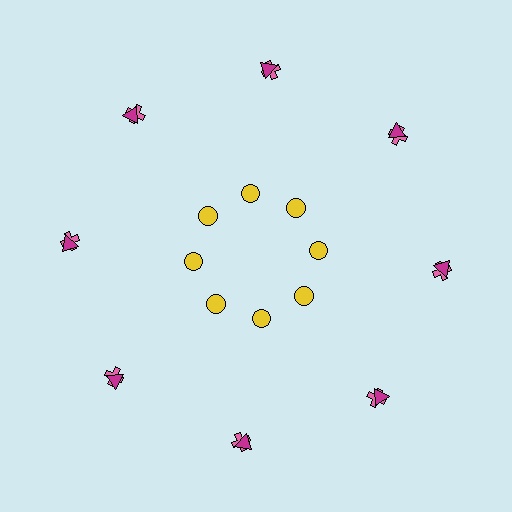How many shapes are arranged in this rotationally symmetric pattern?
There are 24 shapes, arranged in 8 groups of 3.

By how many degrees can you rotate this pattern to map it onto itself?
The pattern maps onto itself every 45 degrees of rotation.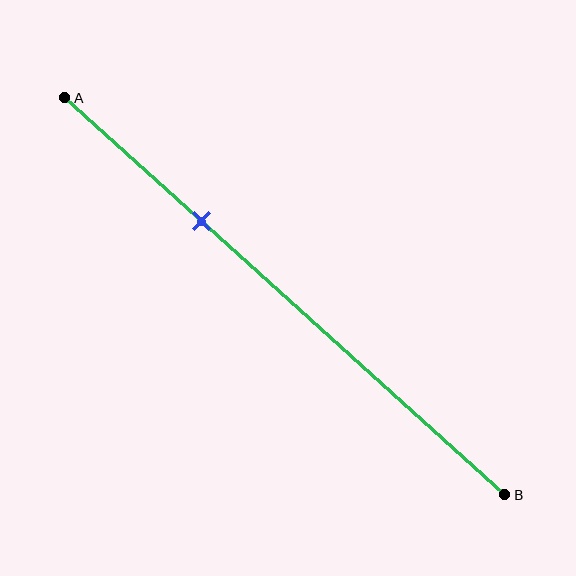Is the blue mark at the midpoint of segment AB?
No, the mark is at about 30% from A, not at the 50% midpoint.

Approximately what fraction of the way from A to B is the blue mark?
The blue mark is approximately 30% of the way from A to B.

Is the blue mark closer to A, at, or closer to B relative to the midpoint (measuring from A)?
The blue mark is closer to point A than the midpoint of segment AB.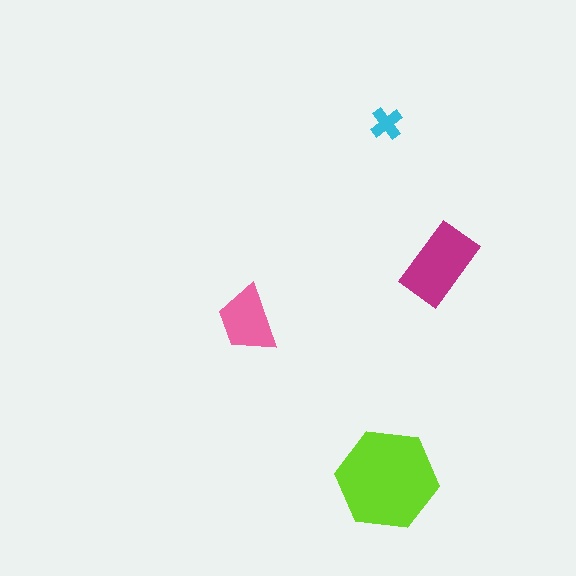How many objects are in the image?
There are 4 objects in the image.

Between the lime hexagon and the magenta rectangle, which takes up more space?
The lime hexagon.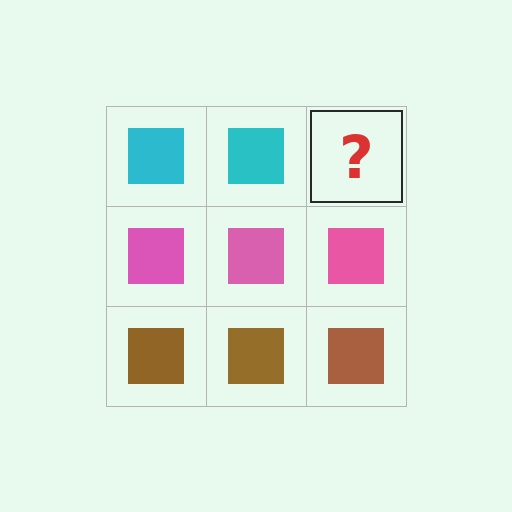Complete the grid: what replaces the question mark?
The question mark should be replaced with a cyan square.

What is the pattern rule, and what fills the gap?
The rule is that each row has a consistent color. The gap should be filled with a cyan square.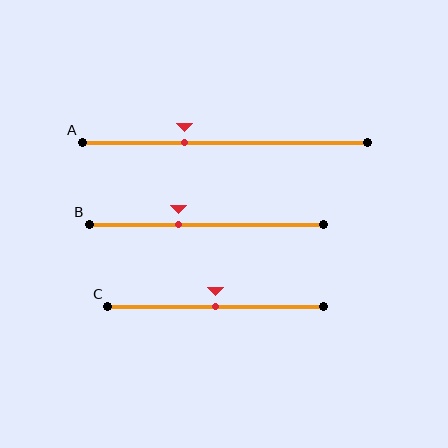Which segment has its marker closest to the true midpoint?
Segment C has its marker closest to the true midpoint.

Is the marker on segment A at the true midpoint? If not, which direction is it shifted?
No, the marker on segment A is shifted to the left by about 14% of the segment length.